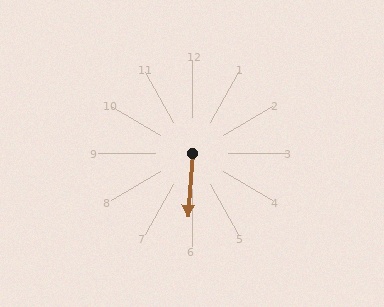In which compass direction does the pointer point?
South.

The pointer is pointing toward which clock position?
Roughly 6 o'clock.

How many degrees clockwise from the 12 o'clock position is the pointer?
Approximately 184 degrees.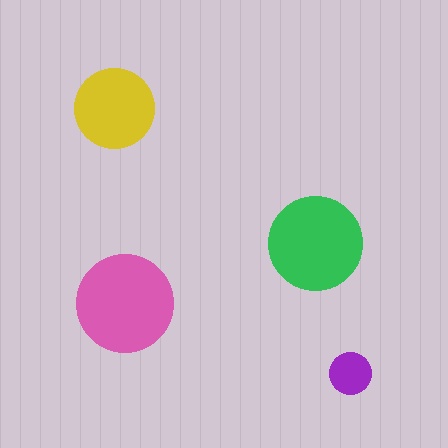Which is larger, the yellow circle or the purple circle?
The yellow one.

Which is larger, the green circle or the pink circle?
The pink one.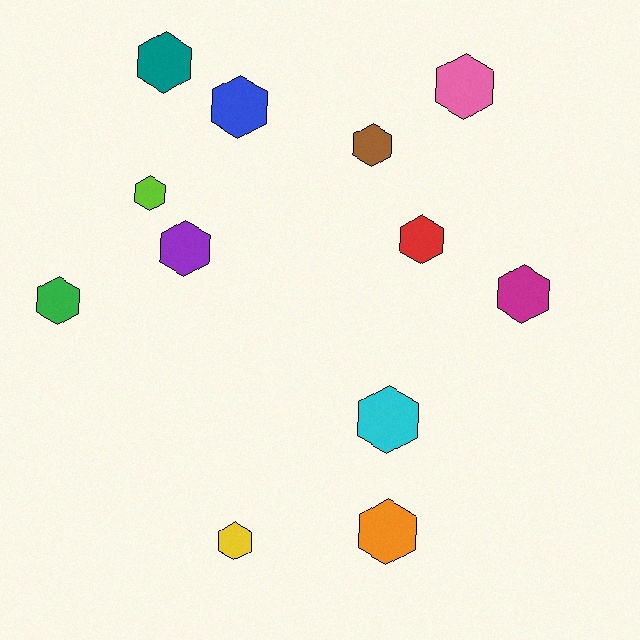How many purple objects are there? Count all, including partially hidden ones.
There is 1 purple object.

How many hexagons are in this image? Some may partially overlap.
There are 12 hexagons.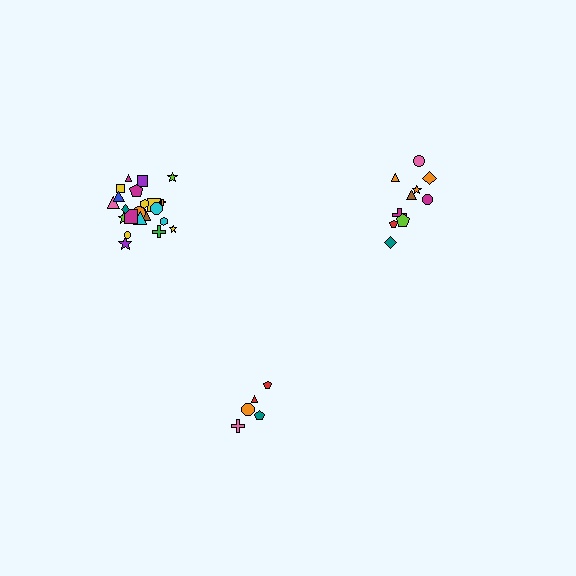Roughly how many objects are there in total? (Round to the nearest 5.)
Roughly 35 objects in total.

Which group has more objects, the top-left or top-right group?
The top-left group.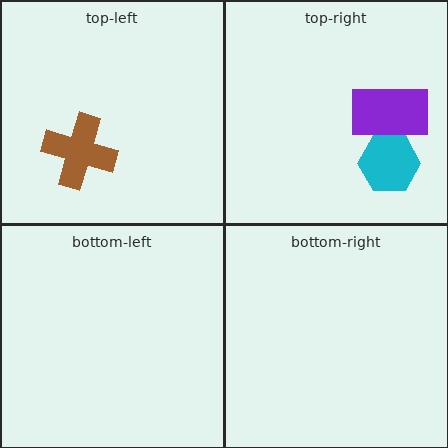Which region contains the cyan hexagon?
The top-right region.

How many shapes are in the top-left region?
1.